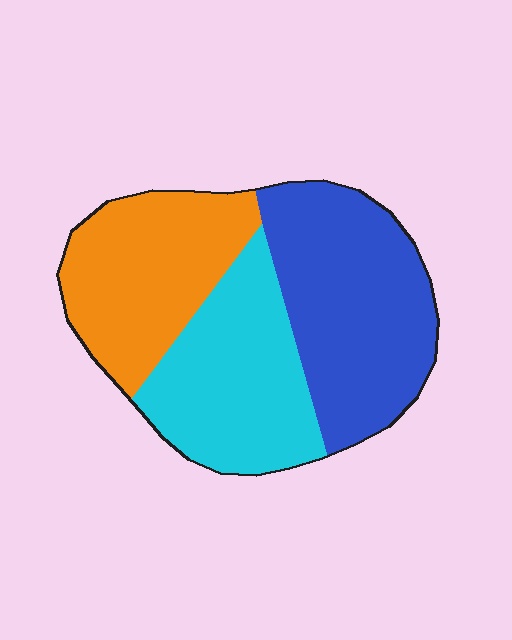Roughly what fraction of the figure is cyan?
Cyan covers around 30% of the figure.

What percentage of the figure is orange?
Orange takes up about one third (1/3) of the figure.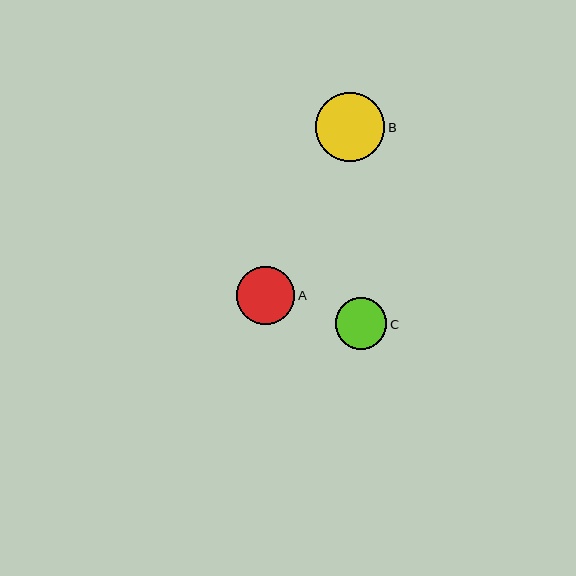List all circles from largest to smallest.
From largest to smallest: B, A, C.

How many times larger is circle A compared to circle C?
Circle A is approximately 1.1 times the size of circle C.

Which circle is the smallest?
Circle C is the smallest with a size of approximately 52 pixels.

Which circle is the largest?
Circle B is the largest with a size of approximately 69 pixels.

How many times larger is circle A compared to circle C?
Circle A is approximately 1.1 times the size of circle C.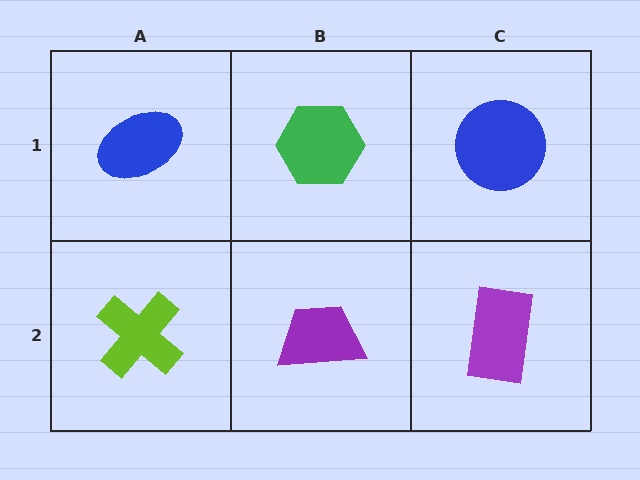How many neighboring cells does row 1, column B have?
3.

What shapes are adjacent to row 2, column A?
A blue ellipse (row 1, column A), a purple trapezoid (row 2, column B).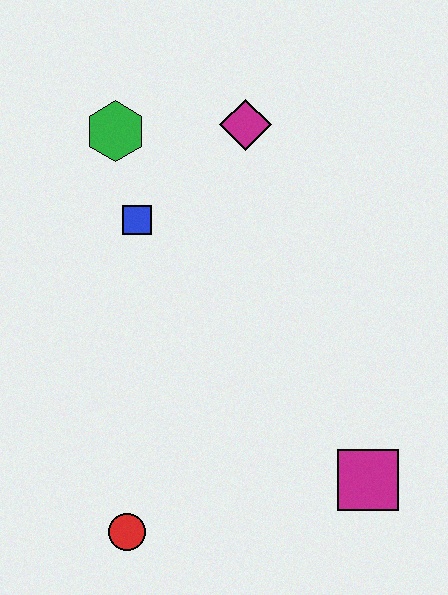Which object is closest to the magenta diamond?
The green hexagon is closest to the magenta diamond.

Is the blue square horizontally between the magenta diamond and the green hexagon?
Yes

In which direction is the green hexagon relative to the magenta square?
The green hexagon is above the magenta square.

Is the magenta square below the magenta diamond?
Yes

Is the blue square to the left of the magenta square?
Yes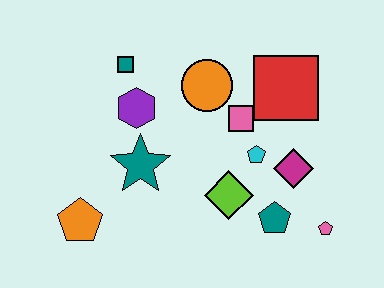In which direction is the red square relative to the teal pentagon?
The red square is above the teal pentagon.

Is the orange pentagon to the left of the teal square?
Yes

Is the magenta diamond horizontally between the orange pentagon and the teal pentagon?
No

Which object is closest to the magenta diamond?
The cyan pentagon is closest to the magenta diamond.